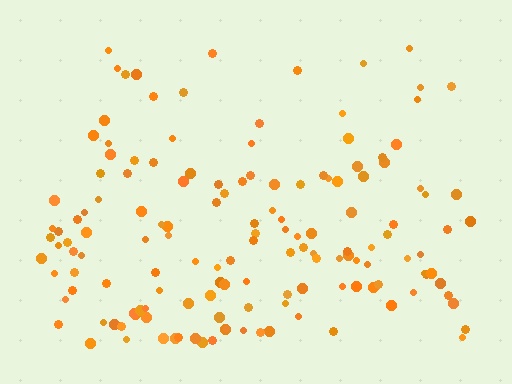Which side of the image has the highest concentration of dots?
The bottom.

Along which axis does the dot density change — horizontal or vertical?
Vertical.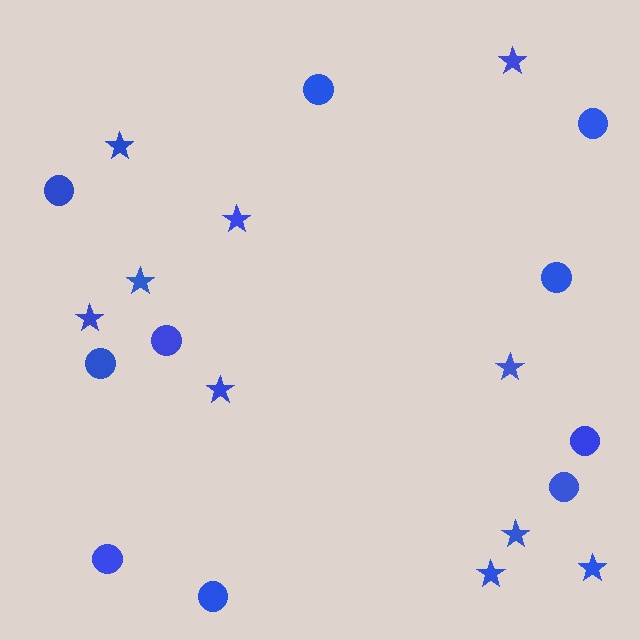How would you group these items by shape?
There are 2 groups: one group of stars (10) and one group of circles (10).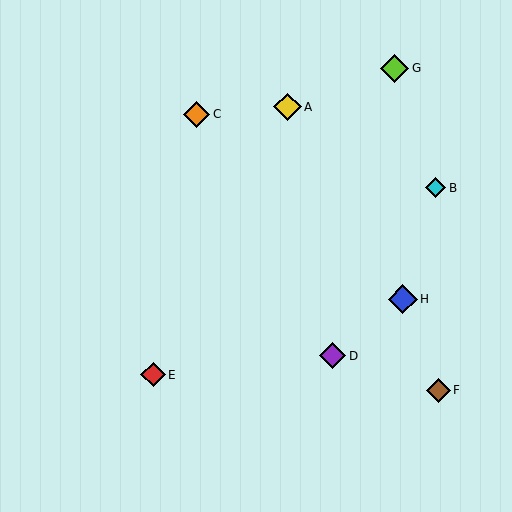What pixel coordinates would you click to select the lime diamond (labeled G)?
Click at (395, 68) to select the lime diamond G.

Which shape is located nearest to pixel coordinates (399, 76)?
The lime diamond (labeled G) at (395, 68) is nearest to that location.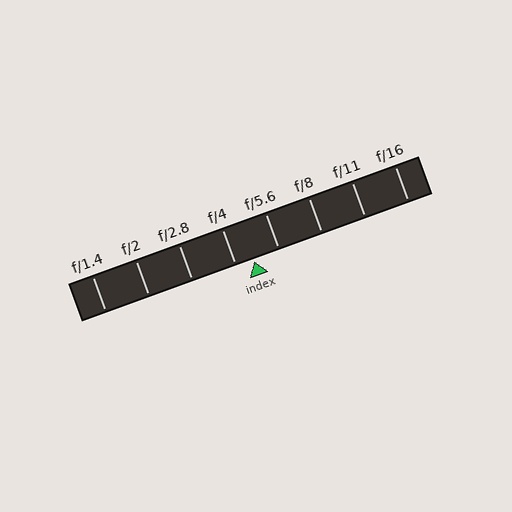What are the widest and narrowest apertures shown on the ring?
The widest aperture shown is f/1.4 and the narrowest is f/16.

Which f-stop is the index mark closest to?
The index mark is closest to f/4.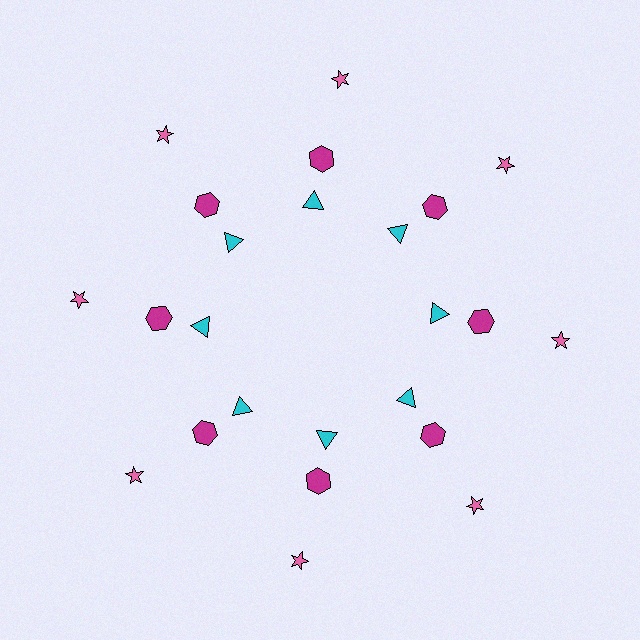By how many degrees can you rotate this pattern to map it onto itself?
The pattern maps onto itself every 45 degrees of rotation.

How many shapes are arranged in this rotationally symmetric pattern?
There are 24 shapes, arranged in 8 groups of 3.